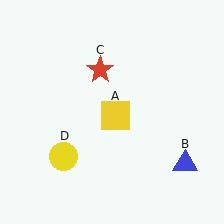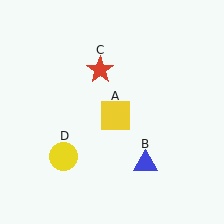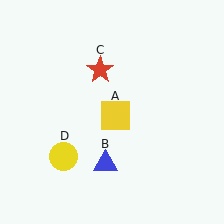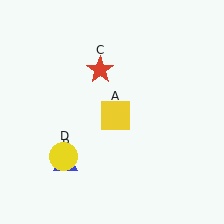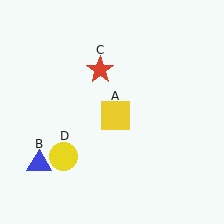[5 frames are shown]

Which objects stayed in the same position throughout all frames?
Yellow square (object A) and red star (object C) and yellow circle (object D) remained stationary.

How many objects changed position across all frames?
1 object changed position: blue triangle (object B).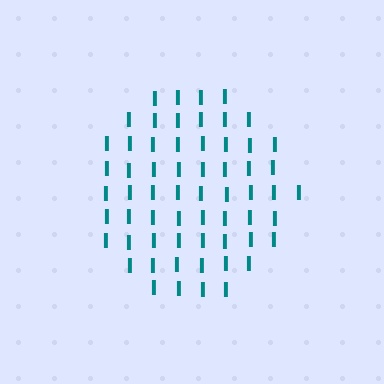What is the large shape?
The large shape is a circle.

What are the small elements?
The small elements are letter I's.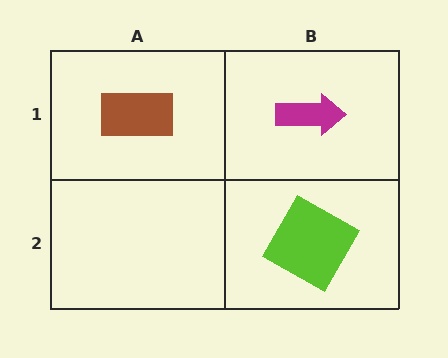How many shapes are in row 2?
1 shape.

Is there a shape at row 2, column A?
No, that cell is empty.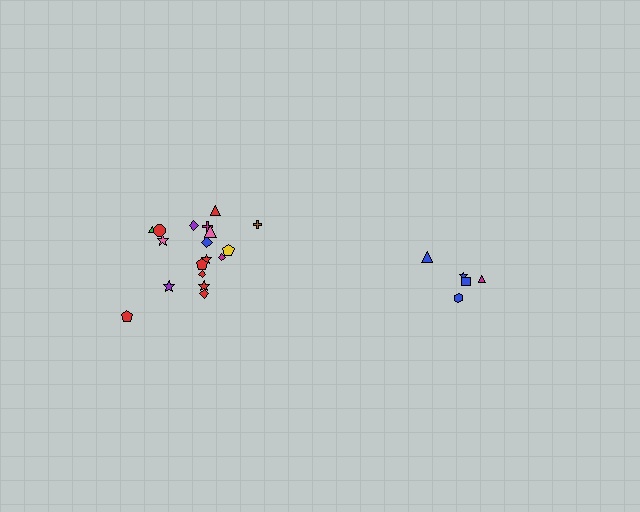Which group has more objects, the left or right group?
The left group.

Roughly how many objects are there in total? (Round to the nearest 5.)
Roughly 25 objects in total.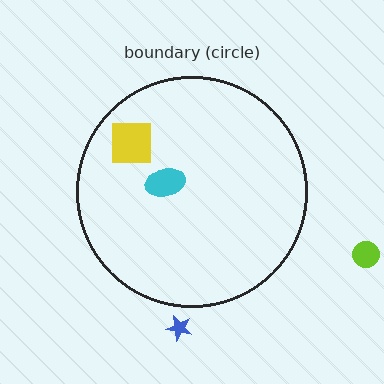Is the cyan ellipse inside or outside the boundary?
Inside.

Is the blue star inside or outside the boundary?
Outside.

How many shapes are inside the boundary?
2 inside, 2 outside.